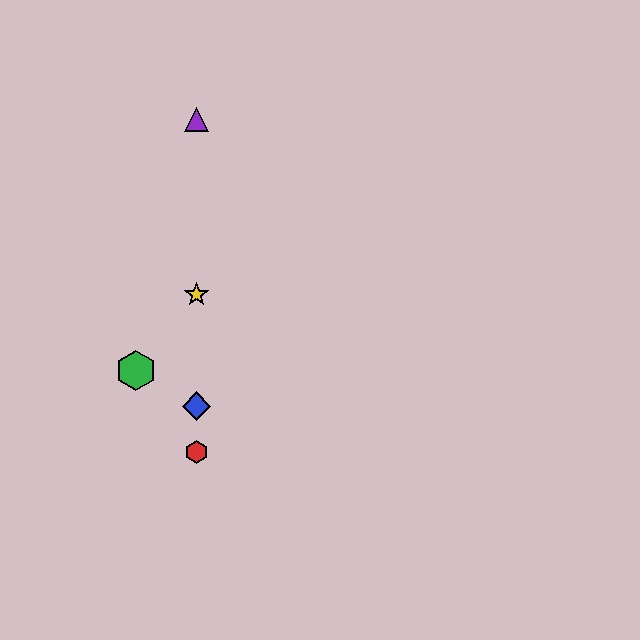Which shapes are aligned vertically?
The red hexagon, the blue diamond, the yellow star, the purple triangle are aligned vertically.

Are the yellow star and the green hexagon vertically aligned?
No, the yellow star is at x≈197 and the green hexagon is at x≈136.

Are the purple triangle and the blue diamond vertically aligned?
Yes, both are at x≈197.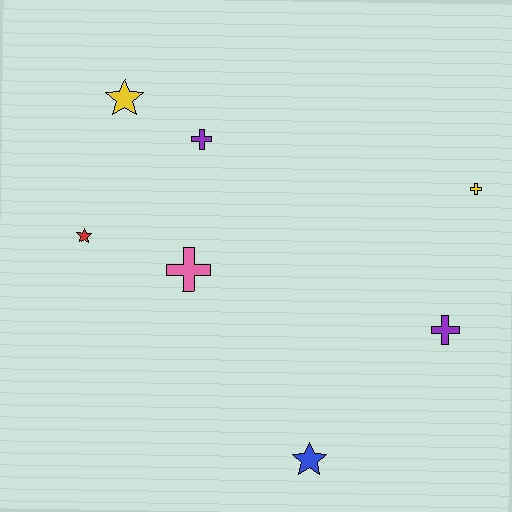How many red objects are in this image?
There is 1 red object.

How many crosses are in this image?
There are 4 crosses.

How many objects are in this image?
There are 7 objects.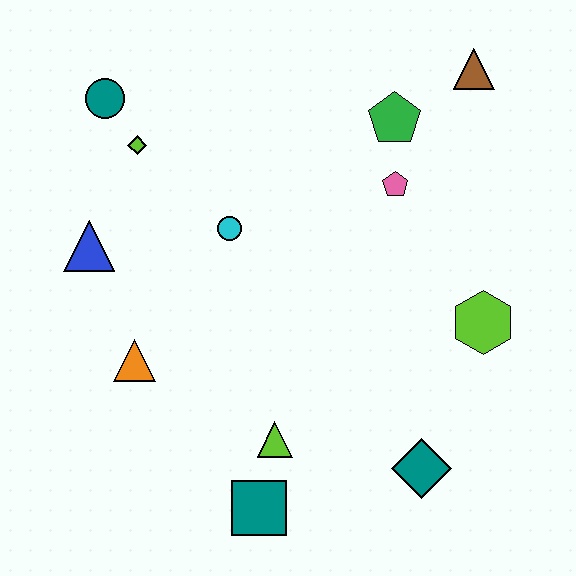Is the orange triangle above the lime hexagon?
No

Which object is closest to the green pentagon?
The pink pentagon is closest to the green pentagon.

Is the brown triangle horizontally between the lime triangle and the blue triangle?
No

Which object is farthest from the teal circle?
The teal diamond is farthest from the teal circle.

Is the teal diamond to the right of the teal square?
Yes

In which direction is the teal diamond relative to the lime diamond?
The teal diamond is below the lime diamond.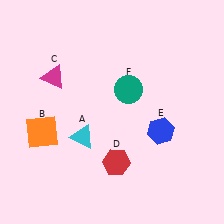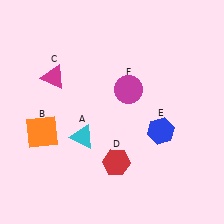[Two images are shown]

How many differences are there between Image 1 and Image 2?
There is 1 difference between the two images.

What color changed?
The circle (F) changed from teal in Image 1 to magenta in Image 2.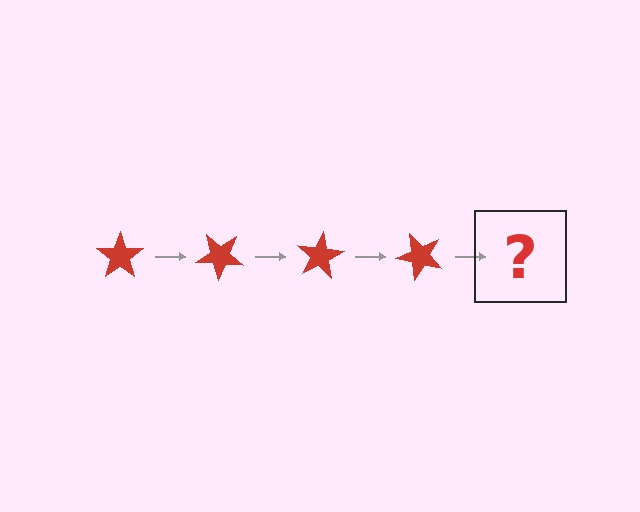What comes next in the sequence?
The next element should be a red star rotated 160 degrees.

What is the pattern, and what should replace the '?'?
The pattern is that the star rotates 40 degrees each step. The '?' should be a red star rotated 160 degrees.